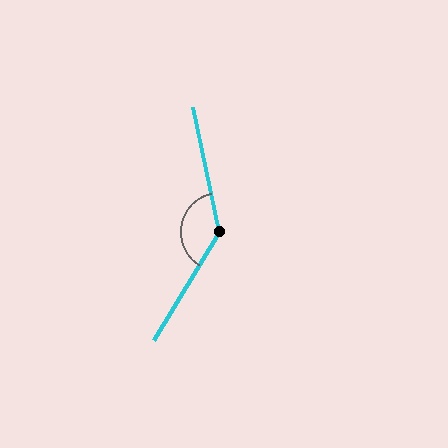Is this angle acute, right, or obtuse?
It is obtuse.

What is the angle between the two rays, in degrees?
Approximately 137 degrees.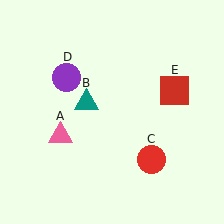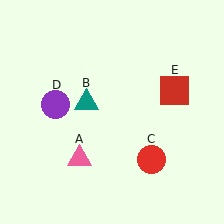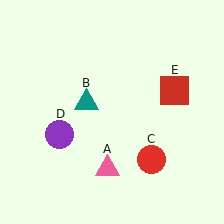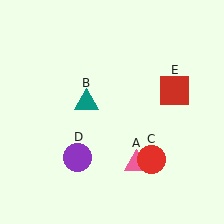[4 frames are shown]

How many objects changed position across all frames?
2 objects changed position: pink triangle (object A), purple circle (object D).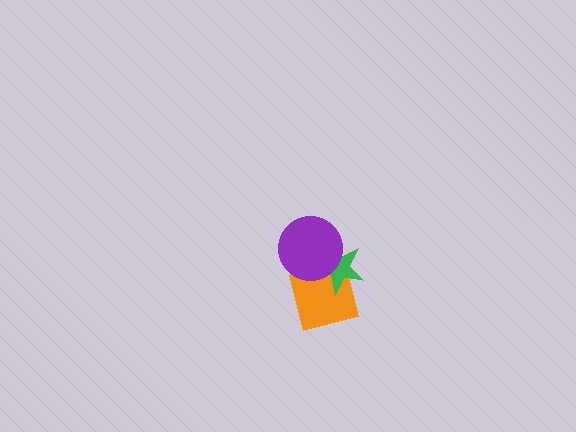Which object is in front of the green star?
The purple circle is in front of the green star.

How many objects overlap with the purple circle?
2 objects overlap with the purple circle.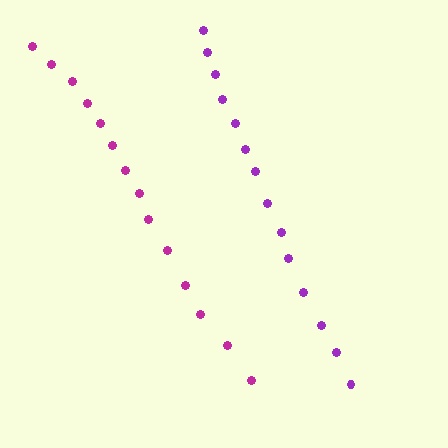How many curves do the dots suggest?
There are 2 distinct paths.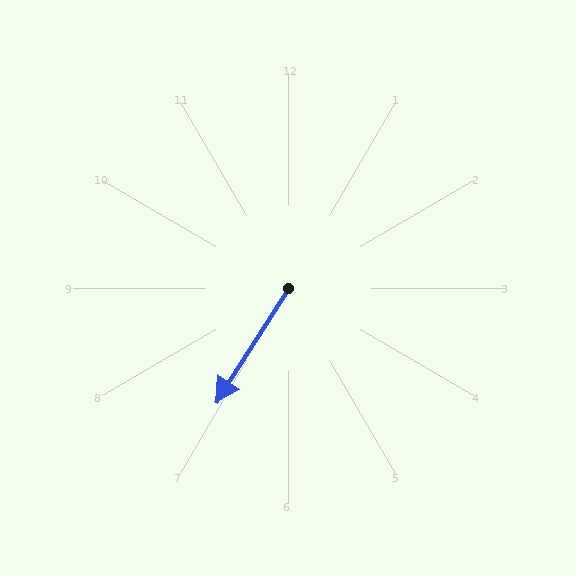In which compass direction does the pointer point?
Southwest.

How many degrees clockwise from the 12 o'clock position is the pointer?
Approximately 212 degrees.